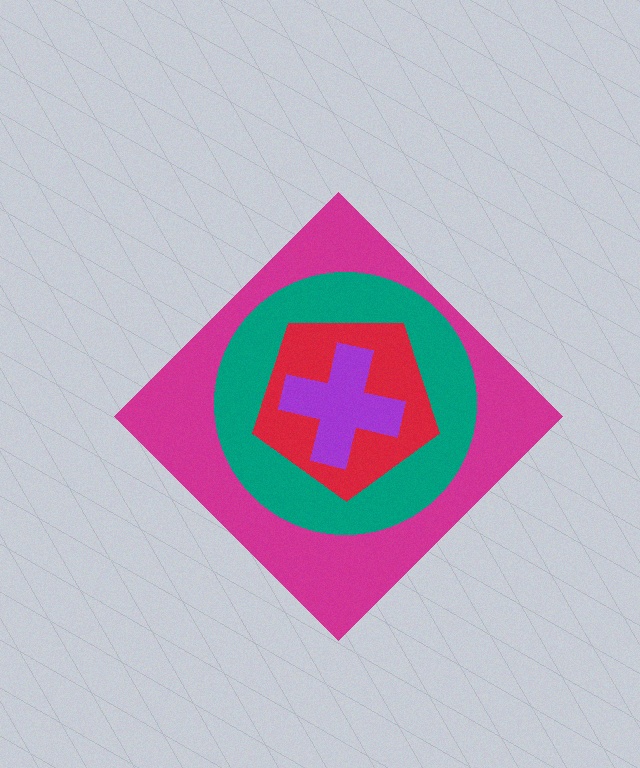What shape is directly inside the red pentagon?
The purple cross.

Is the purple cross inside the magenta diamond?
Yes.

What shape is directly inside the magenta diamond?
The teal circle.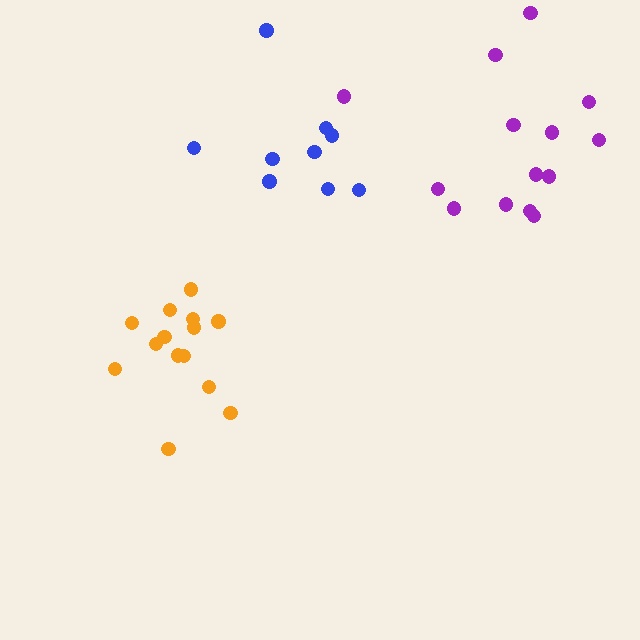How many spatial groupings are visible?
There are 3 spatial groupings.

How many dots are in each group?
Group 1: 14 dots, Group 2: 9 dots, Group 3: 14 dots (37 total).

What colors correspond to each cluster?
The clusters are colored: orange, blue, purple.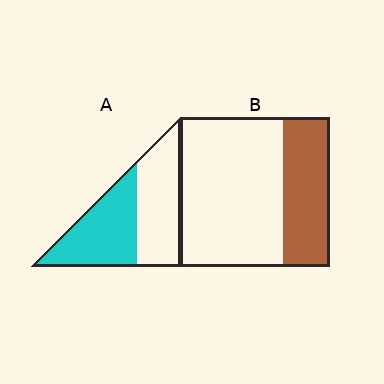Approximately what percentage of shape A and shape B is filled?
A is approximately 50% and B is approximately 30%.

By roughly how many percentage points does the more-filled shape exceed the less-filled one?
By roughly 20 percentage points (A over B).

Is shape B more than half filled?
No.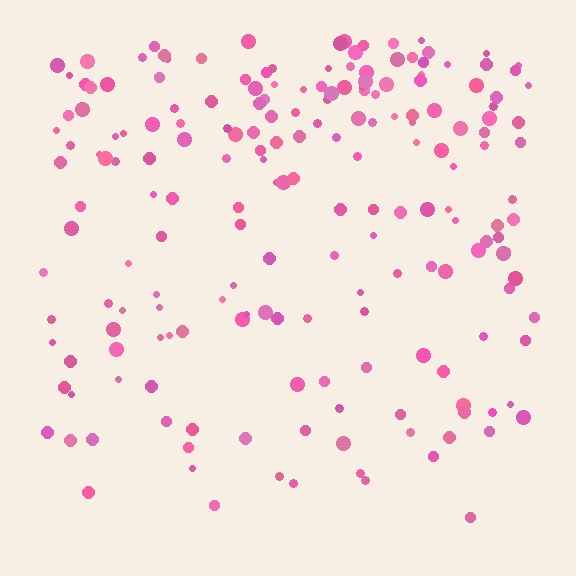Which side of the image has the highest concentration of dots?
The top.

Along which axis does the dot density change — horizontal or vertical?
Vertical.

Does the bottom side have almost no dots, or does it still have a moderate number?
Still a moderate number, just noticeably fewer than the top.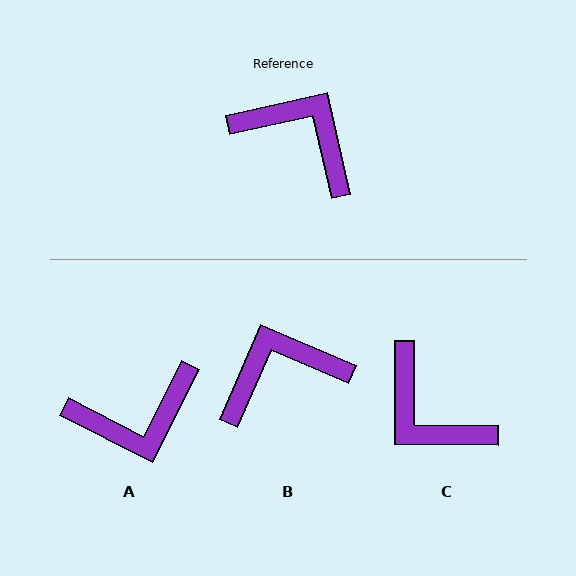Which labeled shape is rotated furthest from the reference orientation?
C, about 167 degrees away.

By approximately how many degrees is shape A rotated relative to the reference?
Approximately 130 degrees clockwise.